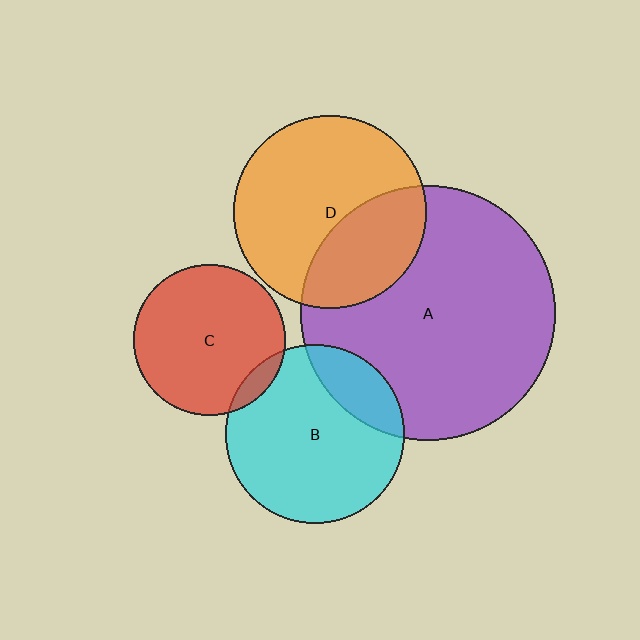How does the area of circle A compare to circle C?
Approximately 2.8 times.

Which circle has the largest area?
Circle A (purple).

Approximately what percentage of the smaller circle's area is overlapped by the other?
Approximately 35%.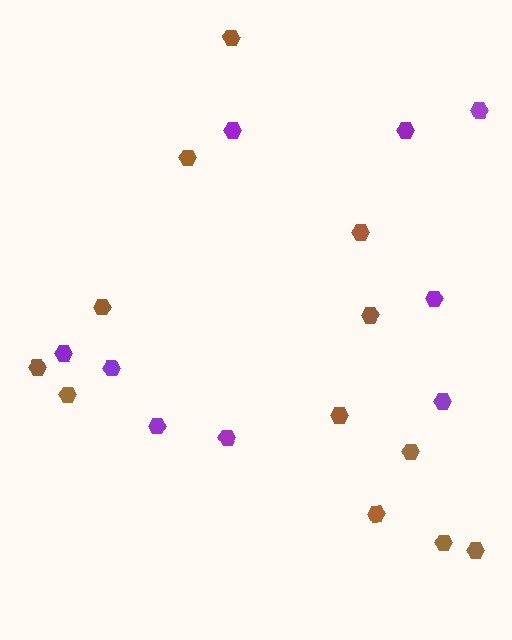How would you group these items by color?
There are 2 groups: one group of purple hexagons (9) and one group of brown hexagons (12).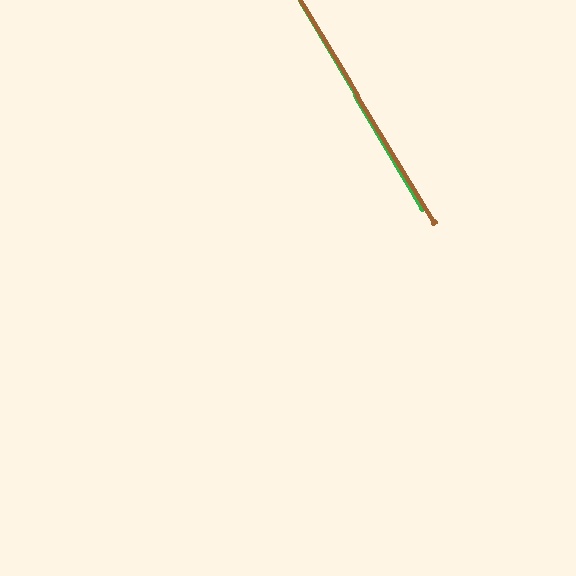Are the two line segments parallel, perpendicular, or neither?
Parallel — their directions differ by only 0.7°.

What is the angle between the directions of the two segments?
Approximately 1 degree.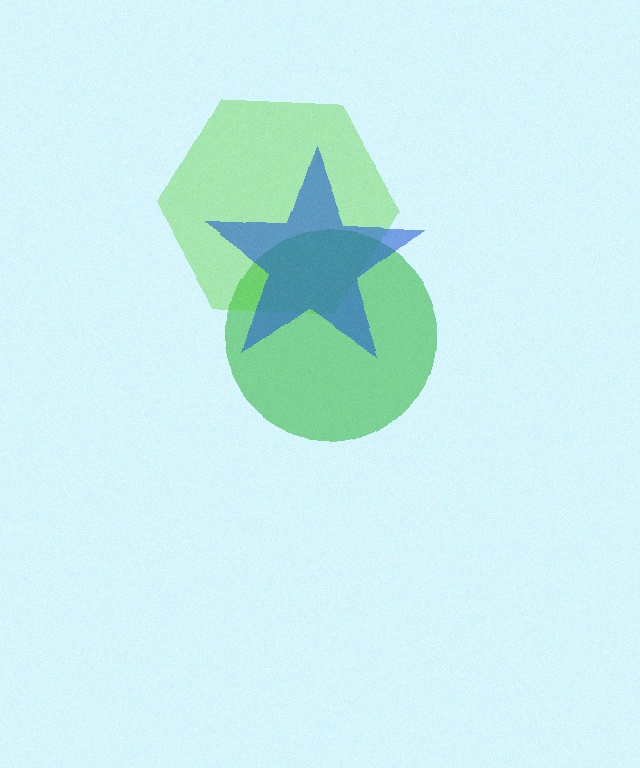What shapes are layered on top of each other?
The layered shapes are: a green circle, a lime hexagon, a blue star.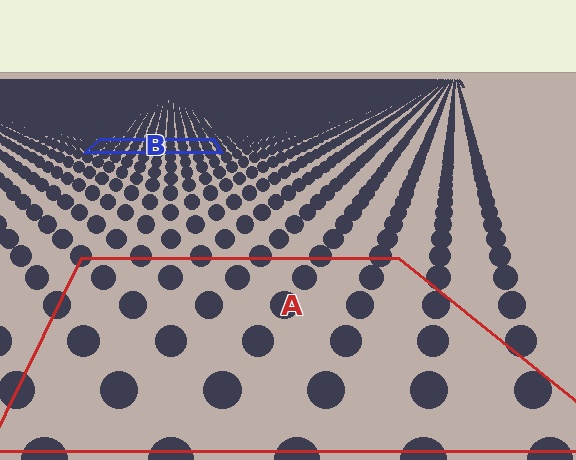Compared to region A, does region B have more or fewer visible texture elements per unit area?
Region B has more texture elements per unit area — they are packed more densely because it is farther away.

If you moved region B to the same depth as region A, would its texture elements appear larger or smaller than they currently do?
They would appear larger. At a closer depth, the same texture elements are projected at a bigger on-screen size.